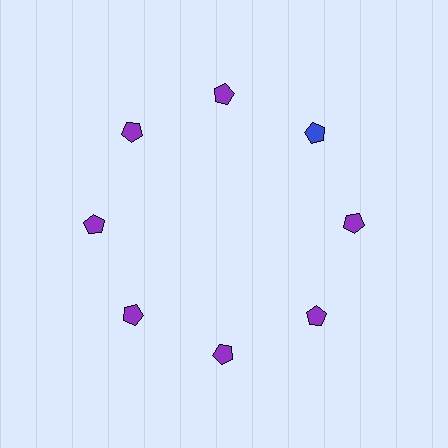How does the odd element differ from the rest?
It has a different color: blue instead of purple.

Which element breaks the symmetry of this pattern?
The blue pentagon at roughly the 2 o'clock position breaks the symmetry. All other shapes are purple pentagons.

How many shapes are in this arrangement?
There are 8 shapes arranged in a ring pattern.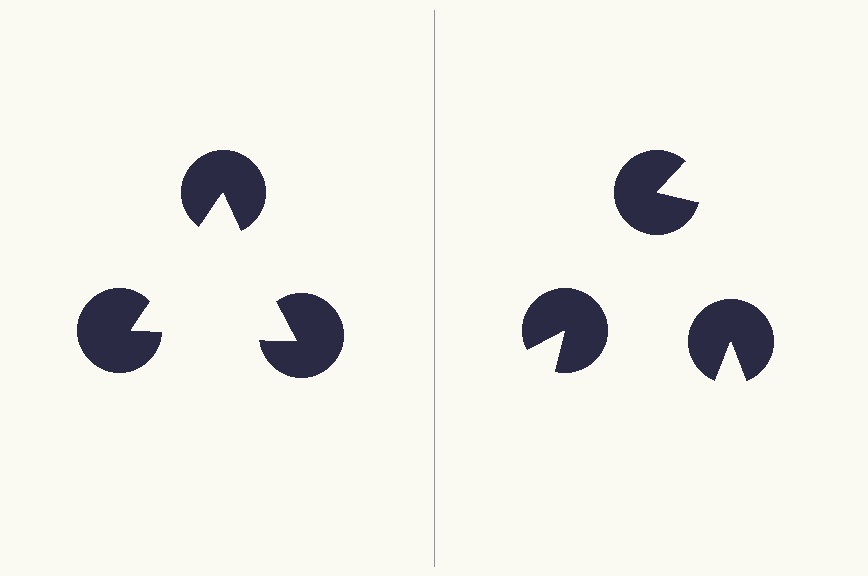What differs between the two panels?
The pac-man discs are positioned identically on both sides; only the wedge orientations differ. On the left they align to a triangle; on the right they are misaligned.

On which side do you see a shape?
An illusory triangle appears on the left side. On the right side the wedge cuts are rotated, so no coherent shape forms.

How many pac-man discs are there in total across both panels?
6 — 3 on each side.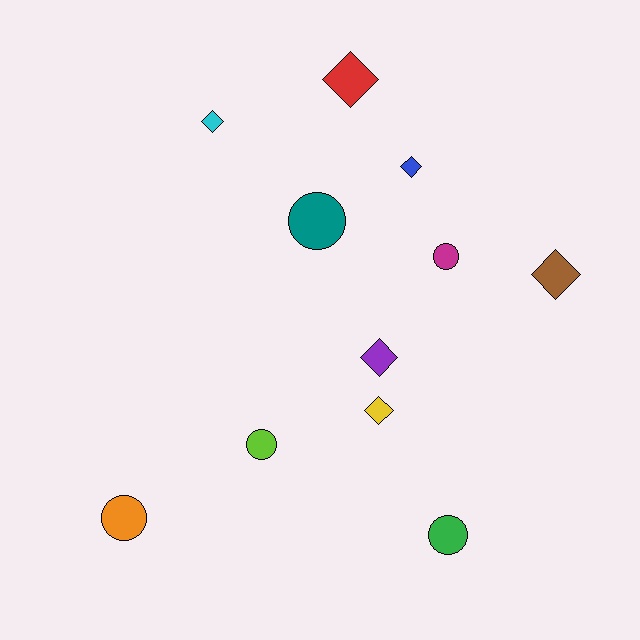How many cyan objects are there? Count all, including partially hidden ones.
There is 1 cyan object.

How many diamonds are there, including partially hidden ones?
There are 6 diamonds.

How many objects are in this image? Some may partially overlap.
There are 11 objects.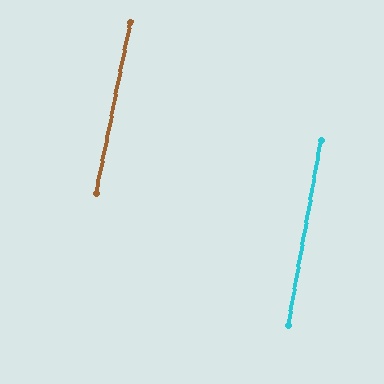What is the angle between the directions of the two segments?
Approximately 1 degree.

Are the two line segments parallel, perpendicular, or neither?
Parallel — their directions differ by only 1.3°.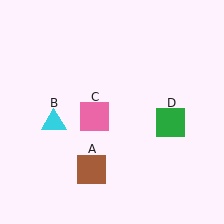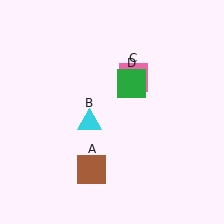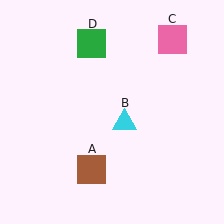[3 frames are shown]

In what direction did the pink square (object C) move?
The pink square (object C) moved up and to the right.